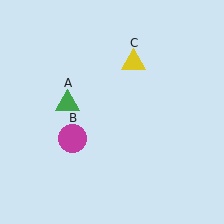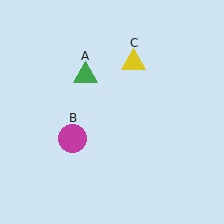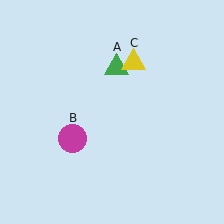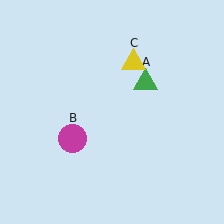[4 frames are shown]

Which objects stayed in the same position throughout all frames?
Magenta circle (object B) and yellow triangle (object C) remained stationary.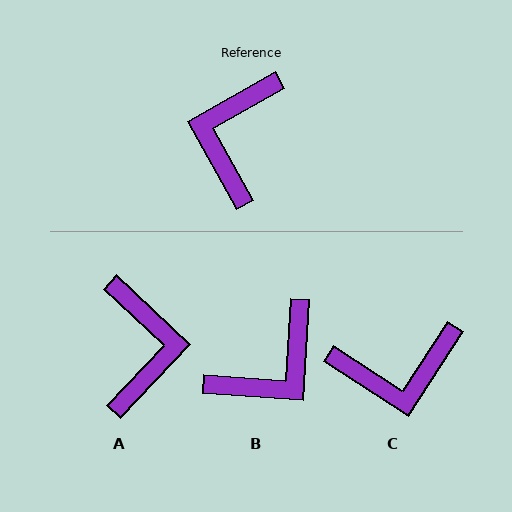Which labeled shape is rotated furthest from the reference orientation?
A, about 162 degrees away.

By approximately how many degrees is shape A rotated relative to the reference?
Approximately 162 degrees clockwise.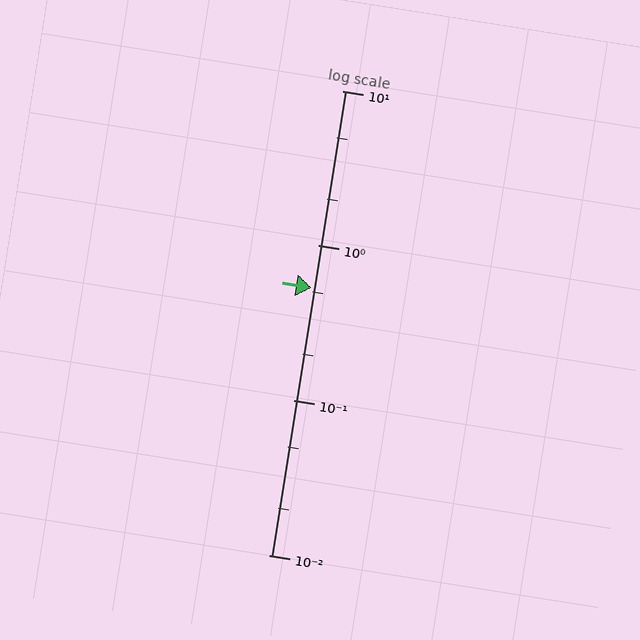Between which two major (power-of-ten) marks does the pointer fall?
The pointer is between 0.1 and 1.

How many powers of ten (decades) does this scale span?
The scale spans 3 decades, from 0.01 to 10.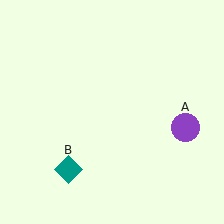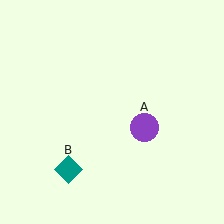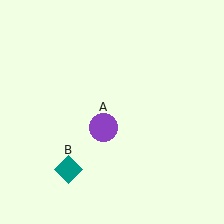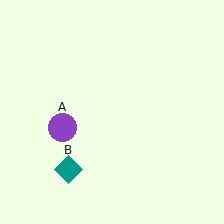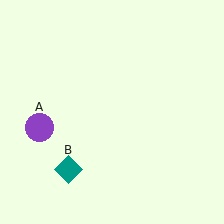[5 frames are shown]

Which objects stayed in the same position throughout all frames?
Teal diamond (object B) remained stationary.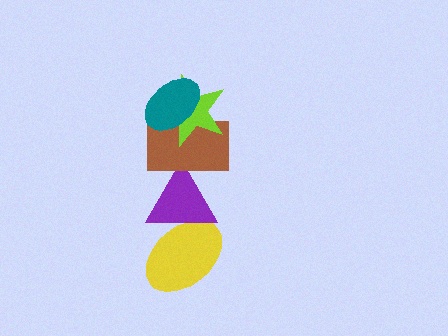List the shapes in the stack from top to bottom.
From top to bottom: the teal ellipse, the lime star, the brown rectangle, the purple triangle, the yellow ellipse.